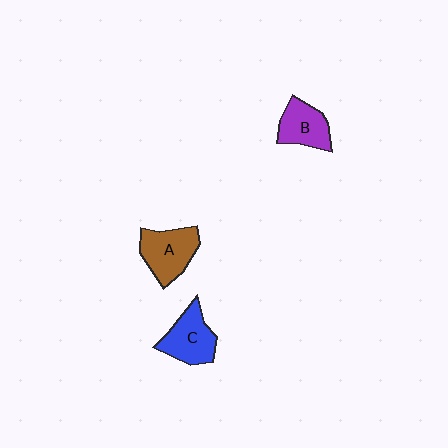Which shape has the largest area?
Shape A (brown).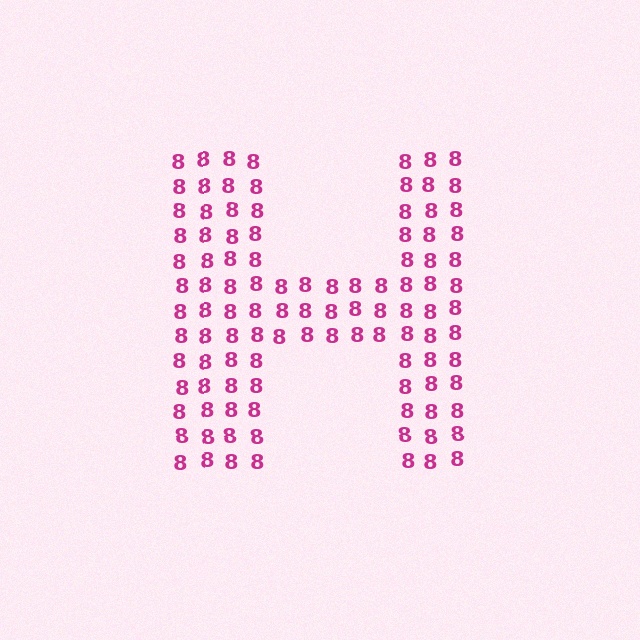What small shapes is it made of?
It is made of small digit 8's.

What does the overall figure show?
The overall figure shows the letter H.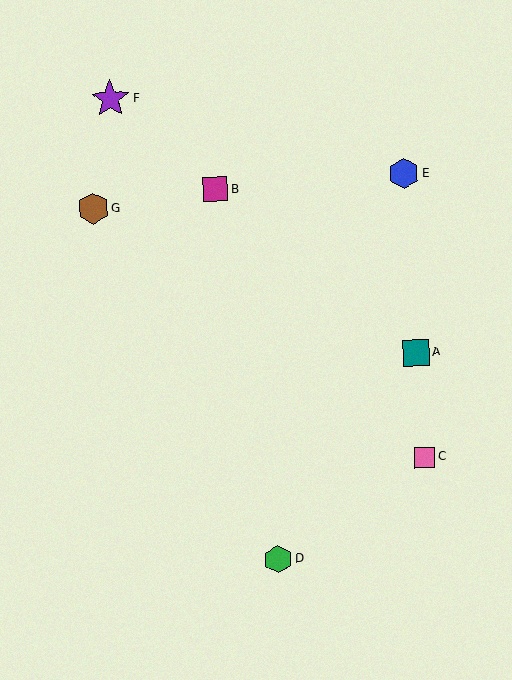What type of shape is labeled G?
Shape G is a brown hexagon.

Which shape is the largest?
The purple star (labeled F) is the largest.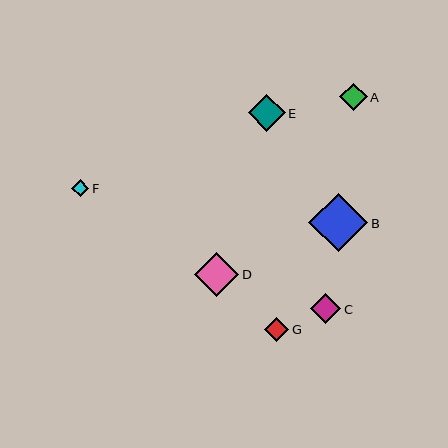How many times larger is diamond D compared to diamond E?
Diamond D is approximately 1.2 times the size of diamond E.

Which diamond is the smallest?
Diamond F is the smallest with a size of approximately 17 pixels.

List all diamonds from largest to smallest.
From largest to smallest: B, D, E, C, A, G, F.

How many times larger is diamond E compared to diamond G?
Diamond E is approximately 1.6 times the size of diamond G.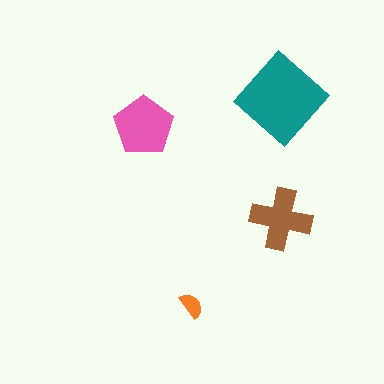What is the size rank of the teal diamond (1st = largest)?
1st.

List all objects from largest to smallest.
The teal diamond, the pink pentagon, the brown cross, the orange semicircle.